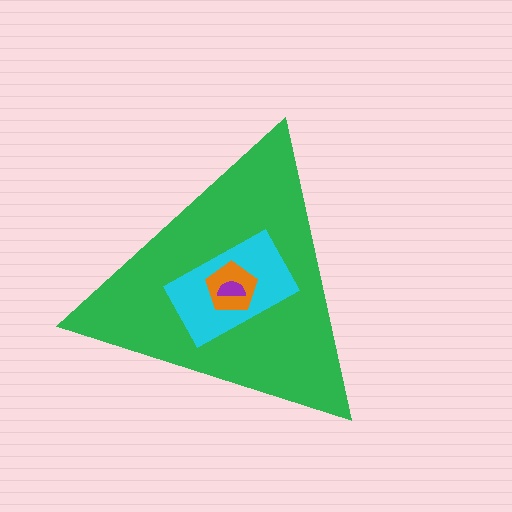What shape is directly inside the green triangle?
The cyan rectangle.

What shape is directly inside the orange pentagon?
The purple semicircle.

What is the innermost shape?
The purple semicircle.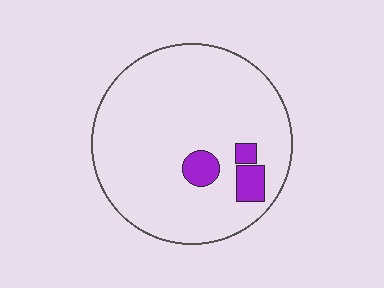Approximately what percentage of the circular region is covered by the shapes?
Approximately 10%.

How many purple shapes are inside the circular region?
3.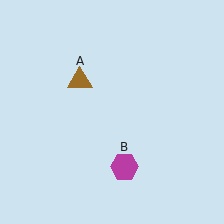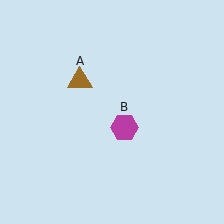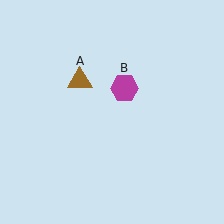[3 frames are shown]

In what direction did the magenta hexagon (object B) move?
The magenta hexagon (object B) moved up.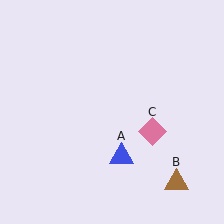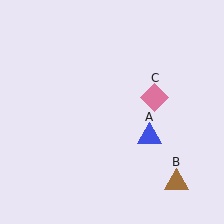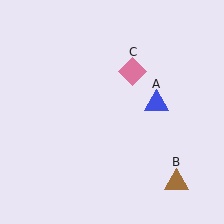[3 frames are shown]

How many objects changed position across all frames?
2 objects changed position: blue triangle (object A), pink diamond (object C).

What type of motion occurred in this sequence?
The blue triangle (object A), pink diamond (object C) rotated counterclockwise around the center of the scene.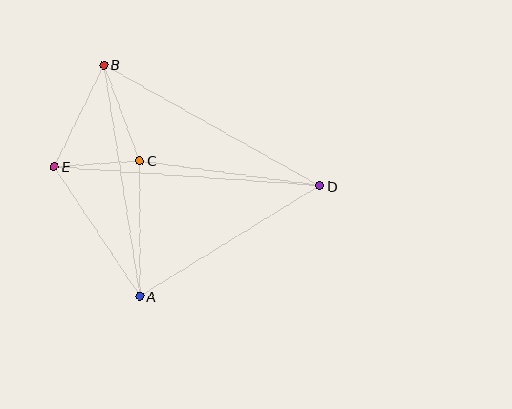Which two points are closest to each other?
Points C and E are closest to each other.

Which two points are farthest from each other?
Points D and E are farthest from each other.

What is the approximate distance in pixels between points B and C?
The distance between B and C is approximately 102 pixels.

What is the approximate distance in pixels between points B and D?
The distance between B and D is approximately 248 pixels.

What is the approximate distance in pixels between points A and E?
The distance between A and E is approximately 155 pixels.